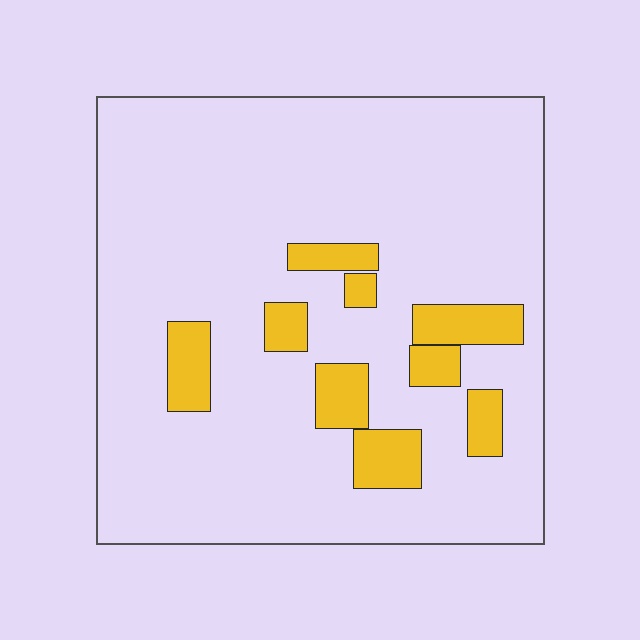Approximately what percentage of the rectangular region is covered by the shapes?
Approximately 15%.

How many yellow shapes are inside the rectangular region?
9.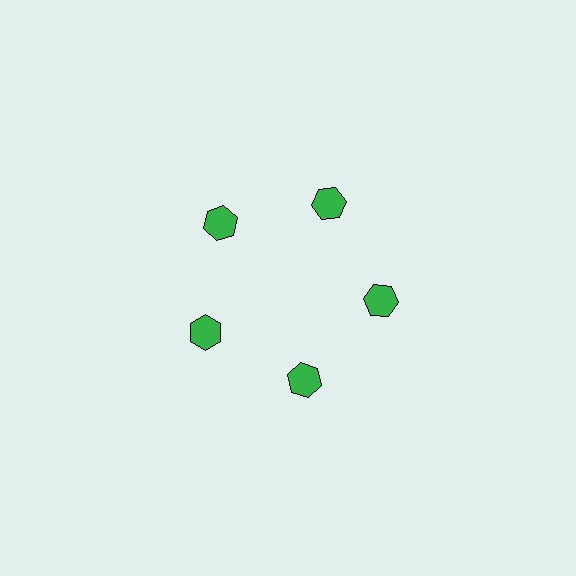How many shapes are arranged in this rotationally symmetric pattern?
There are 5 shapes, arranged in 5 groups of 1.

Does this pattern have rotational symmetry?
Yes, this pattern has 5-fold rotational symmetry. It looks the same after rotating 72 degrees around the center.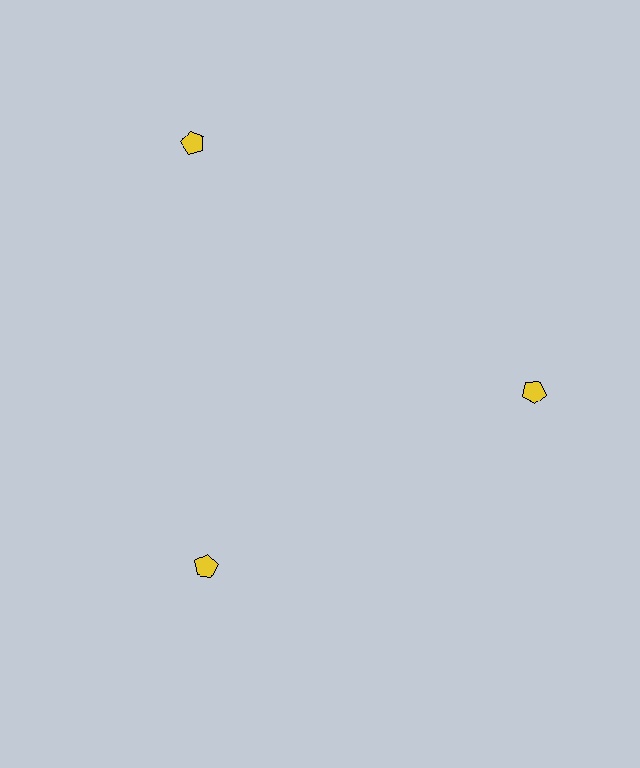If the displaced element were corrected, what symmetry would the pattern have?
It would have 3-fold rotational symmetry — the pattern would map onto itself every 120 degrees.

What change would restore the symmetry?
The symmetry would be restored by moving it inward, back onto the ring so that all 3 pentagons sit at equal angles and equal distance from the center.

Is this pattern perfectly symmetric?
No. The 3 yellow pentagons are arranged in a ring, but one element near the 11 o'clock position is pushed outward from the center, breaking the 3-fold rotational symmetry.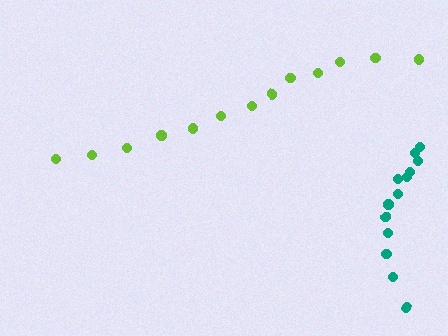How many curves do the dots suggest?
There are 2 distinct paths.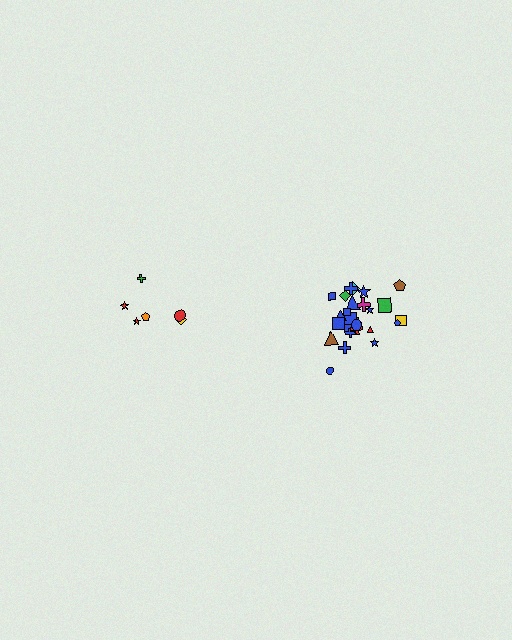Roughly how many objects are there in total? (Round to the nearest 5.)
Roughly 30 objects in total.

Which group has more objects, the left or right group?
The right group.